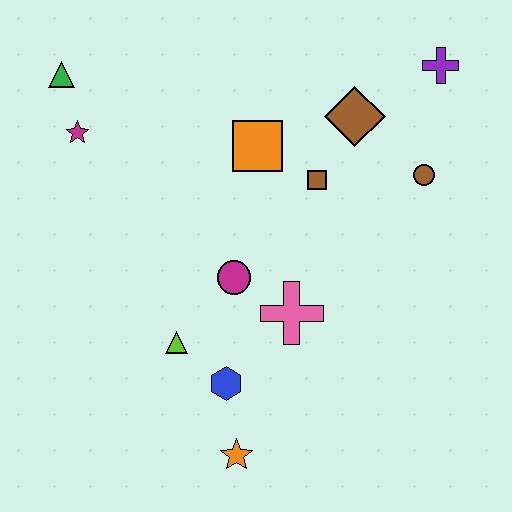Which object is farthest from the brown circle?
The green triangle is farthest from the brown circle.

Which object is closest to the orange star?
The blue hexagon is closest to the orange star.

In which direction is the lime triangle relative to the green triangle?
The lime triangle is below the green triangle.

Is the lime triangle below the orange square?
Yes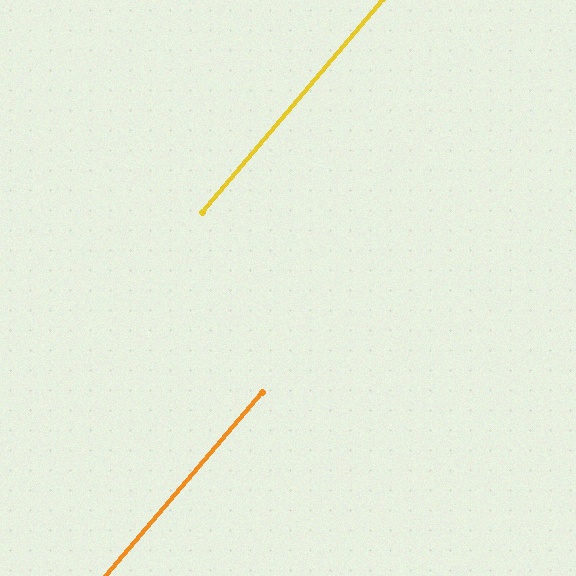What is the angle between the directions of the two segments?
Approximately 0 degrees.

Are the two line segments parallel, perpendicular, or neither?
Parallel — their directions differ by only 0.1°.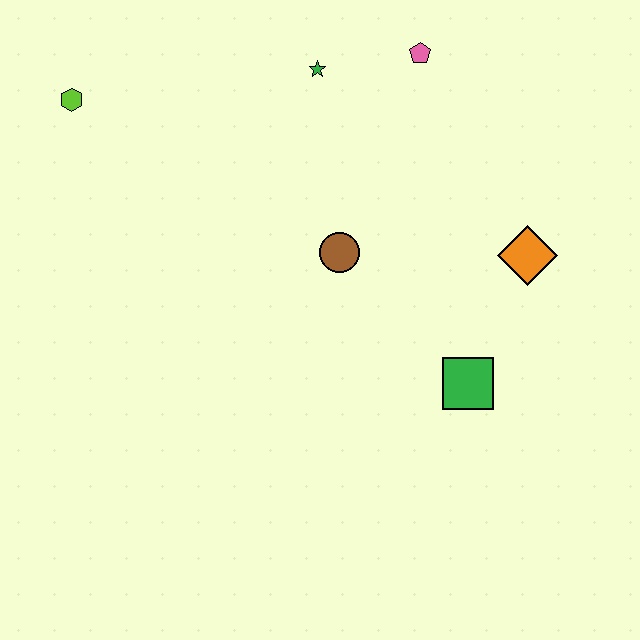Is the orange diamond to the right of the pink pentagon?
Yes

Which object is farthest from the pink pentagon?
The lime hexagon is farthest from the pink pentagon.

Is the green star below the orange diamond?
No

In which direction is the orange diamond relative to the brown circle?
The orange diamond is to the right of the brown circle.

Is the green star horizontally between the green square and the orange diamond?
No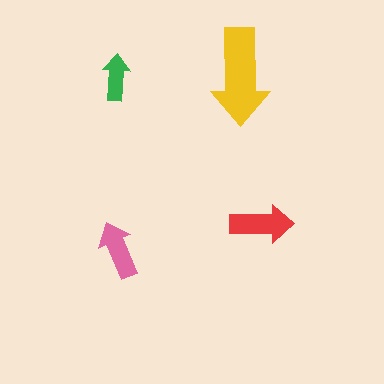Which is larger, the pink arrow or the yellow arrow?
The yellow one.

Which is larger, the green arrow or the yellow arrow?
The yellow one.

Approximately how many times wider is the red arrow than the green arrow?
About 1.5 times wider.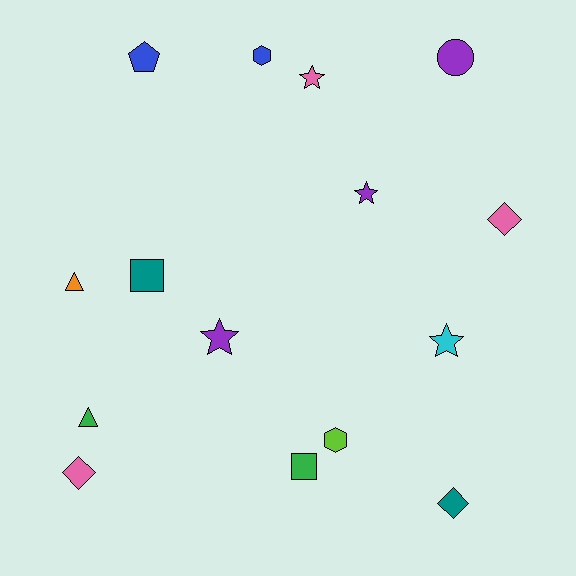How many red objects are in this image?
There are no red objects.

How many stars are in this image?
There are 4 stars.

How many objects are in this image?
There are 15 objects.